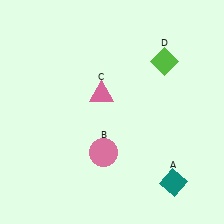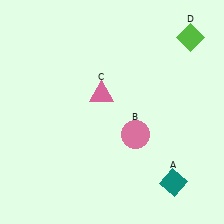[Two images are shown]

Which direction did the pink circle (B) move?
The pink circle (B) moved right.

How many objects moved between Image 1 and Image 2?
2 objects moved between the two images.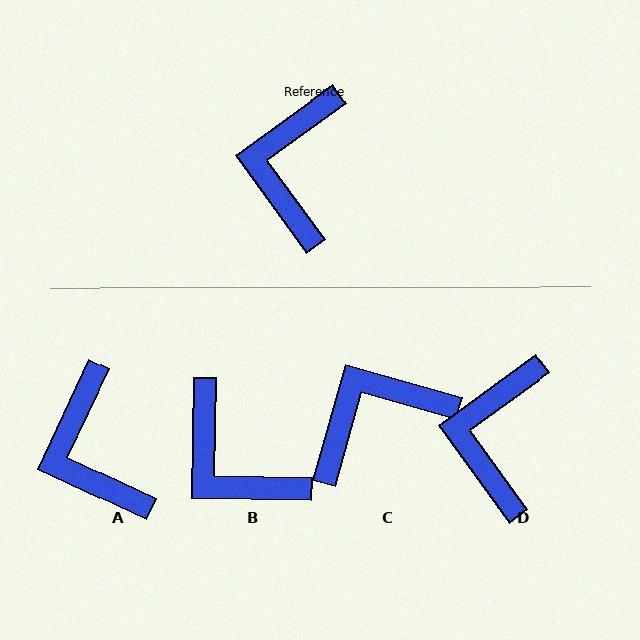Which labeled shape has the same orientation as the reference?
D.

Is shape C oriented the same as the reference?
No, it is off by about 52 degrees.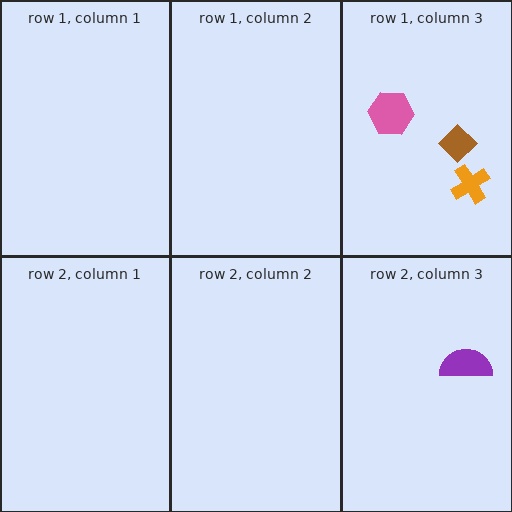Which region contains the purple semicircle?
The row 2, column 3 region.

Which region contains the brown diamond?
The row 1, column 3 region.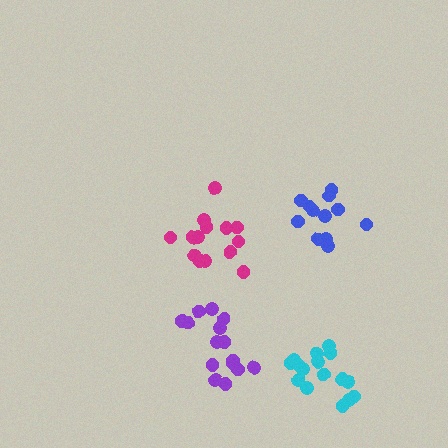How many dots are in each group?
Group 1: 12 dots, Group 2: 16 dots, Group 3: 16 dots, Group 4: 14 dots (58 total).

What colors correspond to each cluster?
The clusters are colored: blue, purple, cyan, magenta.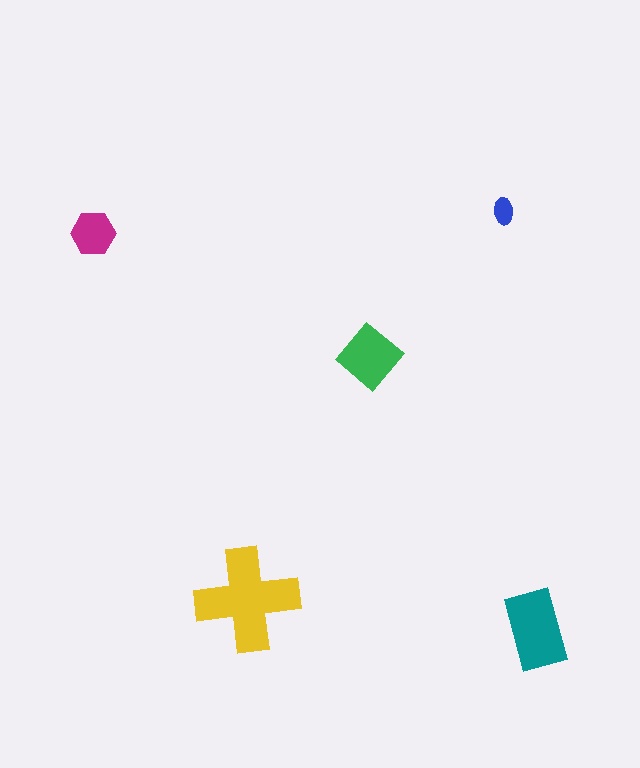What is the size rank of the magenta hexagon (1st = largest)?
4th.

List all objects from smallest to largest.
The blue ellipse, the magenta hexagon, the green diamond, the teal rectangle, the yellow cross.